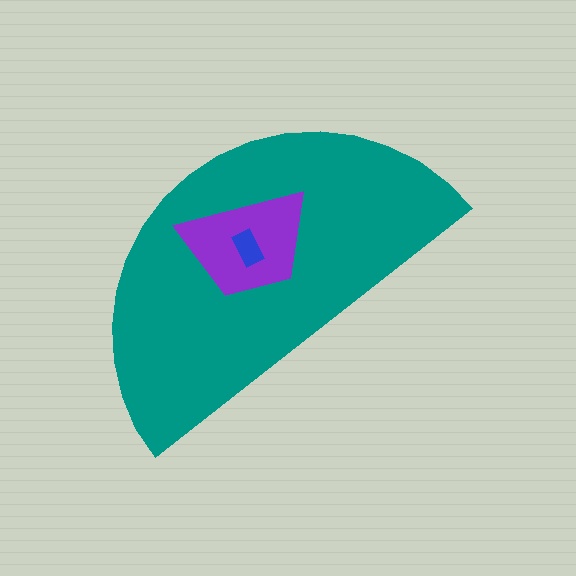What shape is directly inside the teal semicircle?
The purple trapezoid.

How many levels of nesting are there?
3.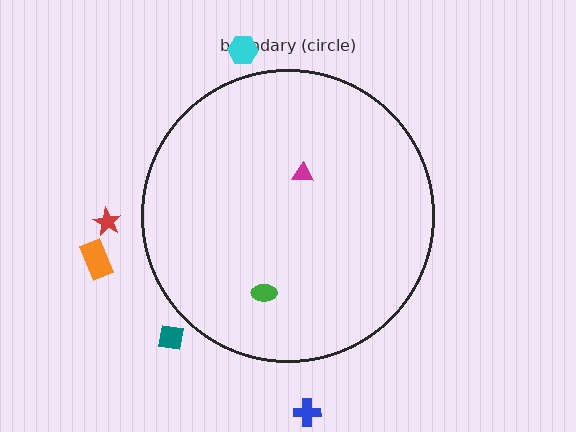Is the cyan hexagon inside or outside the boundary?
Outside.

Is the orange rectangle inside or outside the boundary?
Outside.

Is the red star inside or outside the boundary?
Outside.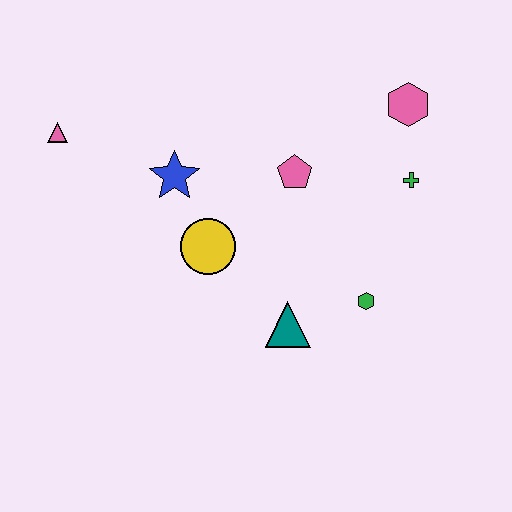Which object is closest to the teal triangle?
The green hexagon is closest to the teal triangle.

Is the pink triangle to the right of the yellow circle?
No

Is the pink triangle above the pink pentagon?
Yes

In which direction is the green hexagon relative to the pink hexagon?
The green hexagon is below the pink hexagon.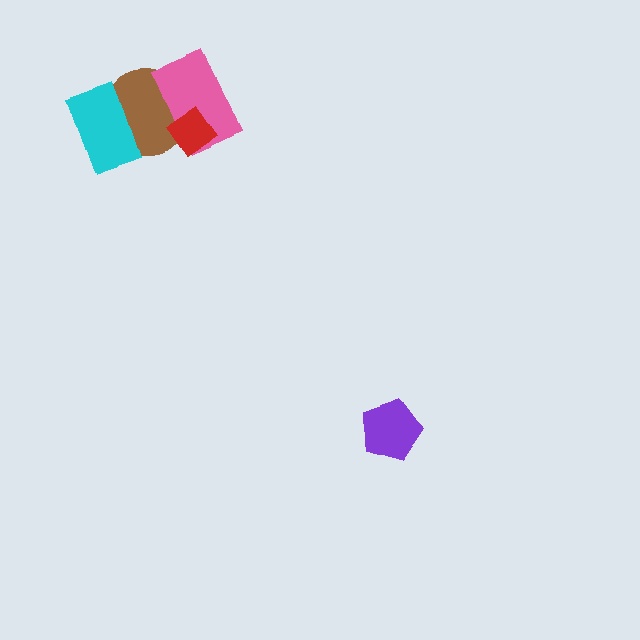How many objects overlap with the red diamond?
2 objects overlap with the red diamond.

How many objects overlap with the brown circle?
3 objects overlap with the brown circle.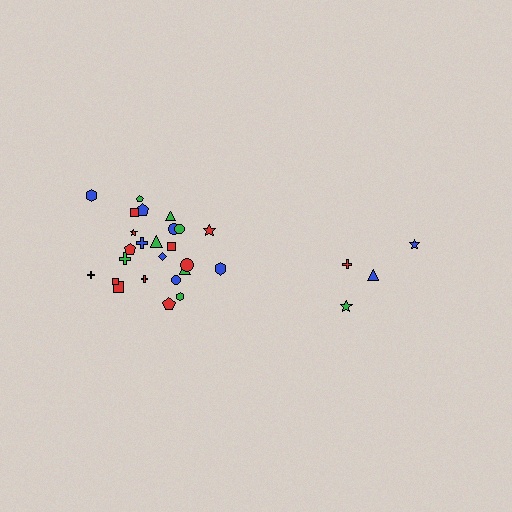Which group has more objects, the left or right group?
The left group.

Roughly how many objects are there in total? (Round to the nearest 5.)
Roughly 30 objects in total.